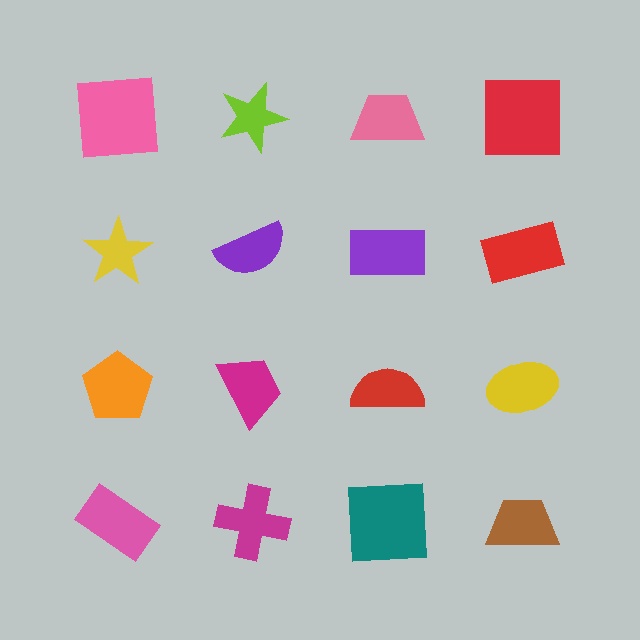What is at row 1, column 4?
A red square.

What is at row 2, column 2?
A purple semicircle.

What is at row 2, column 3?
A purple rectangle.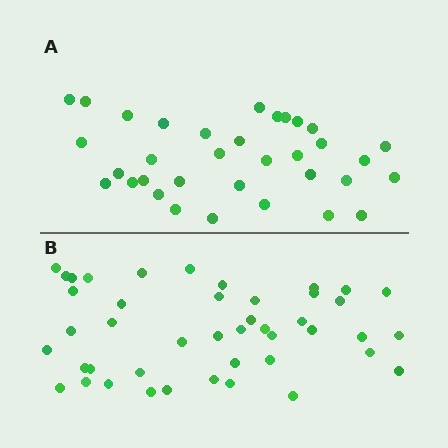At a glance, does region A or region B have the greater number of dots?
Region B (the bottom region) has more dots.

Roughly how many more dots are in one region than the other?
Region B has roughly 10 or so more dots than region A.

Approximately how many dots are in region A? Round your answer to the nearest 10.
About 30 dots. (The exact count is 34, which rounds to 30.)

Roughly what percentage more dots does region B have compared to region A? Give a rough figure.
About 30% more.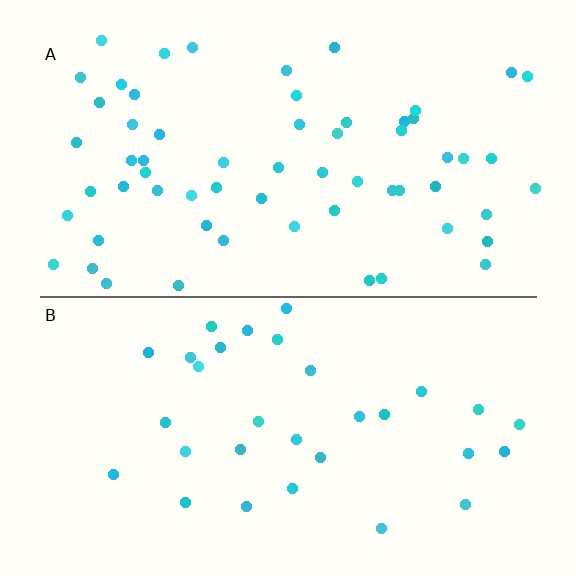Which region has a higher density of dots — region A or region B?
A (the top).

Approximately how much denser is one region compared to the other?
Approximately 1.9× — region A over region B.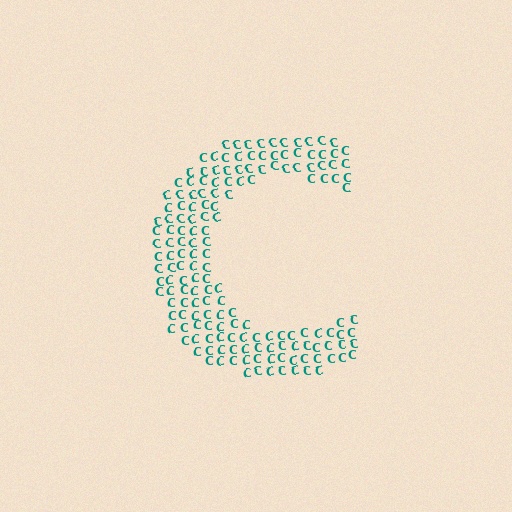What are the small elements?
The small elements are letter C's.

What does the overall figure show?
The overall figure shows the letter C.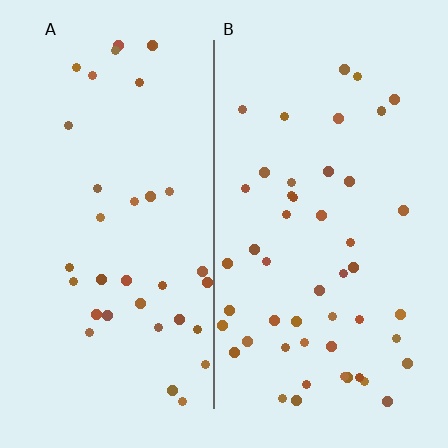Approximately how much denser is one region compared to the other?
Approximately 1.4× — region B over region A.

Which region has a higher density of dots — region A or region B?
B (the right).